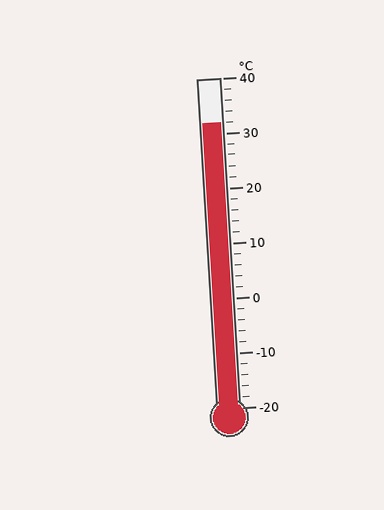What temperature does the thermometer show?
The thermometer shows approximately 32°C.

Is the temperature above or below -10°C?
The temperature is above -10°C.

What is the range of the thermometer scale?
The thermometer scale ranges from -20°C to 40°C.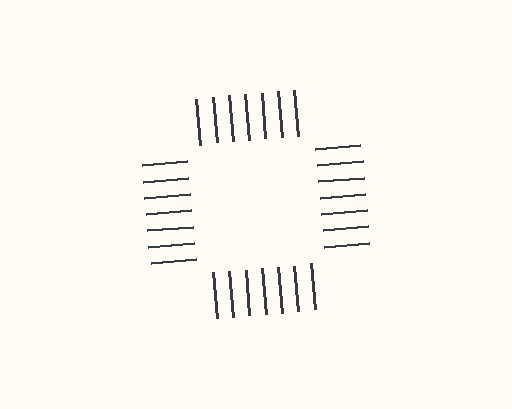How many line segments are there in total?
28 — 7 along each of the 4 edges.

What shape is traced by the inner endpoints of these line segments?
An illusory square — the line segments terminate on its edges but no continuous stroke is drawn.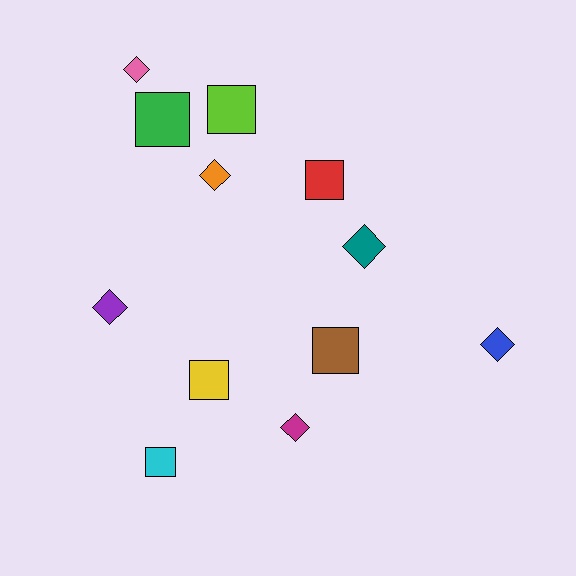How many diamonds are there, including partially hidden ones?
There are 6 diamonds.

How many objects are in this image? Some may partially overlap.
There are 12 objects.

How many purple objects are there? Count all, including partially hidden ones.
There is 1 purple object.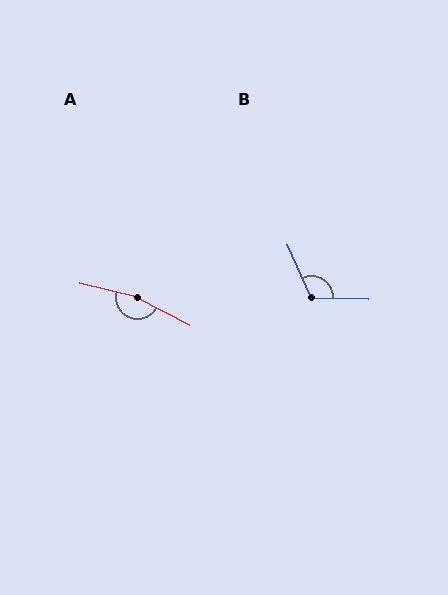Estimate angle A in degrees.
Approximately 166 degrees.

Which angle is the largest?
A, at approximately 166 degrees.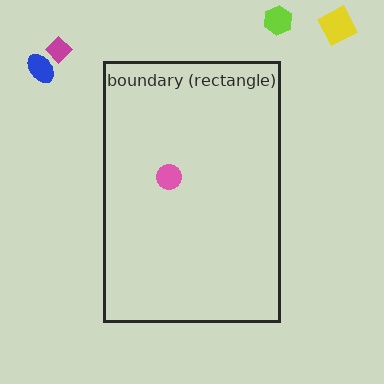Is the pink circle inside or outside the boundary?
Inside.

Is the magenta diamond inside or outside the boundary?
Outside.